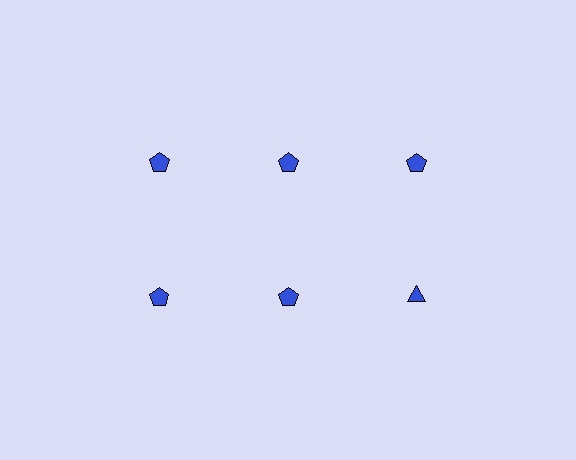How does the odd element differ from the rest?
It has a different shape: triangle instead of pentagon.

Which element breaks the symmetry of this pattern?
The blue triangle in the second row, center column breaks the symmetry. All other shapes are blue pentagons.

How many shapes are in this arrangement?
There are 6 shapes arranged in a grid pattern.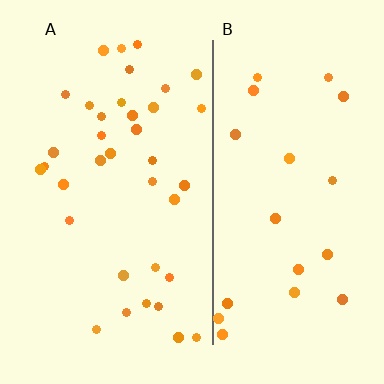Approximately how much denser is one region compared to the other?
Approximately 1.8× — region A over region B.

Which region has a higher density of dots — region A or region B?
A (the left).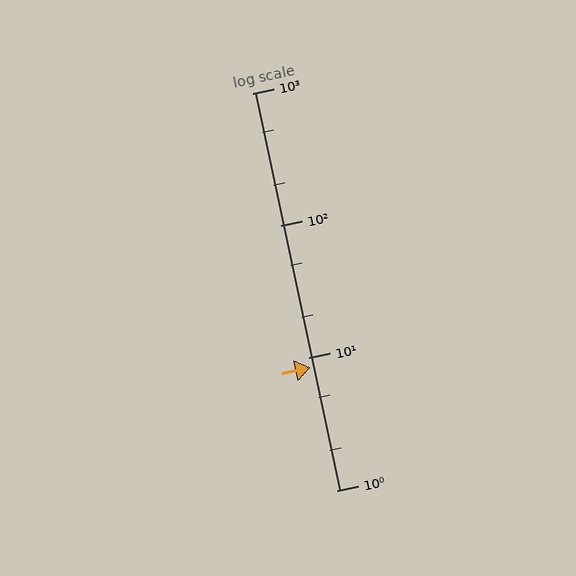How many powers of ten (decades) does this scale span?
The scale spans 3 decades, from 1 to 1000.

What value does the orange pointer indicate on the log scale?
The pointer indicates approximately 8.4.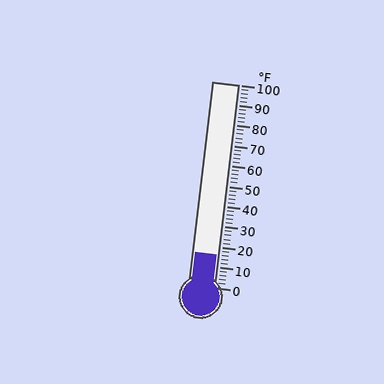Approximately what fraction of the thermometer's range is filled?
The thermometer is filled to approximately 15% of its range.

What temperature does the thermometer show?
The thermometer shows approximately 16°F.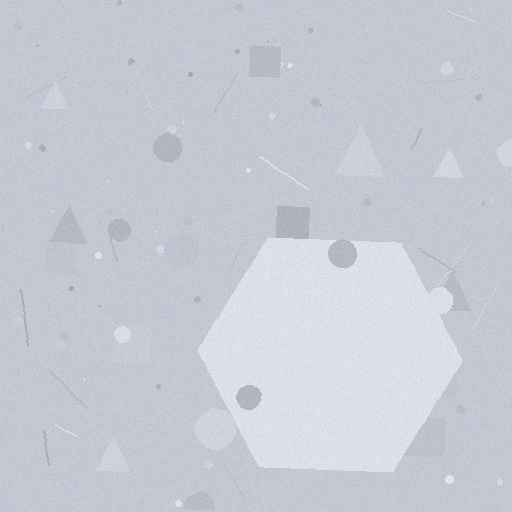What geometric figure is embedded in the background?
A hexagon is embedded in the background.